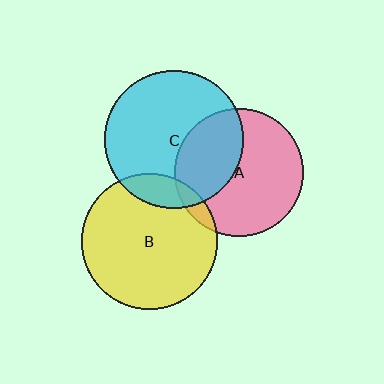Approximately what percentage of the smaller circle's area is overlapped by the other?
Approximately 5%.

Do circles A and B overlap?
Yes.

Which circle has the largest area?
Circle C (cyan).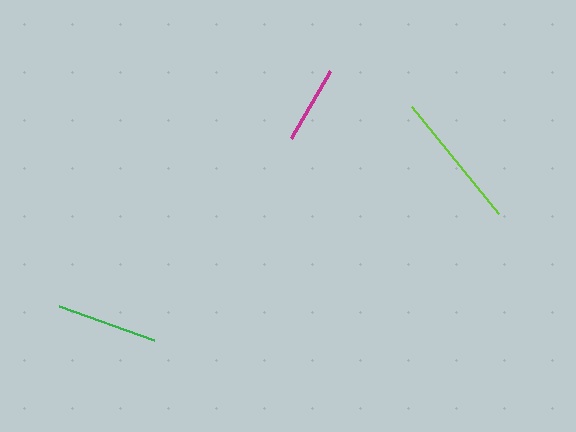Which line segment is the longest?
The lime line is the longest at approximately 137 pixels.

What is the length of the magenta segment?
The magenta segment is approximately 76 pixels long.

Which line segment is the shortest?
The magenta line is the shortest at approximately 76 pixels.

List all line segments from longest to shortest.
From longest to shortest: lime, green, magenta.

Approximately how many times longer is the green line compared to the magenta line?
The green line is approximately 1.3 times the length of the magenta line.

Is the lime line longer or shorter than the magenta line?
The lime line is longer than the magenta line.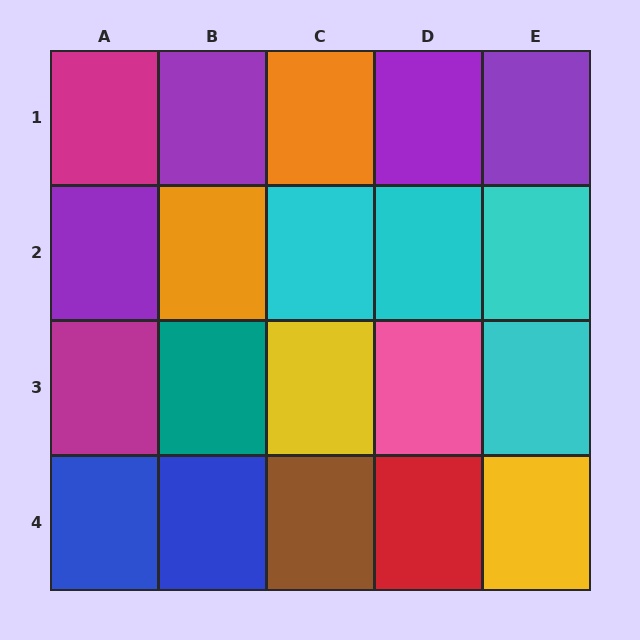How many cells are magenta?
2 cells are magenta.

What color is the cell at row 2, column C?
Cyan.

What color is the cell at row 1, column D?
Purple.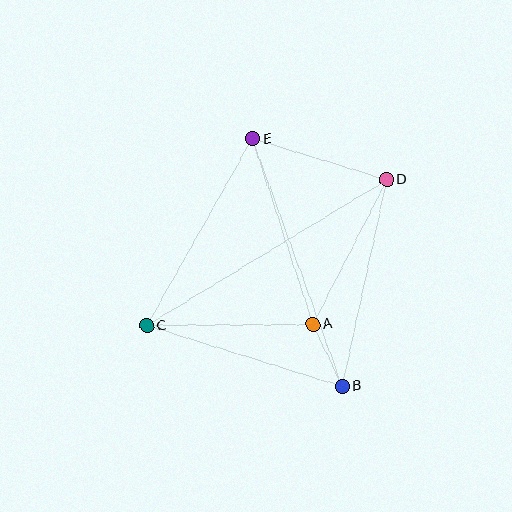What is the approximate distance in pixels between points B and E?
The distance between B and E is approximately 263 pixels.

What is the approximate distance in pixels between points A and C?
The distance between A and C is approximately 166 pixels.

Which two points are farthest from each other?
Points C and D are farthest from each other.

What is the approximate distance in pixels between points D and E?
The distance between D and E is approximately 140 pixels.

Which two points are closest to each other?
Points A and B are closest to each other.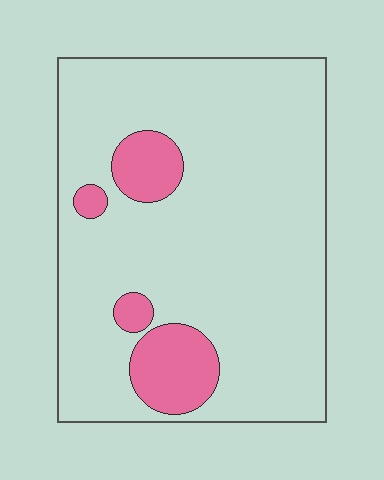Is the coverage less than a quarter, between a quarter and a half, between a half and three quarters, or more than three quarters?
Less than a quarter.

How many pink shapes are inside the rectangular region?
4.